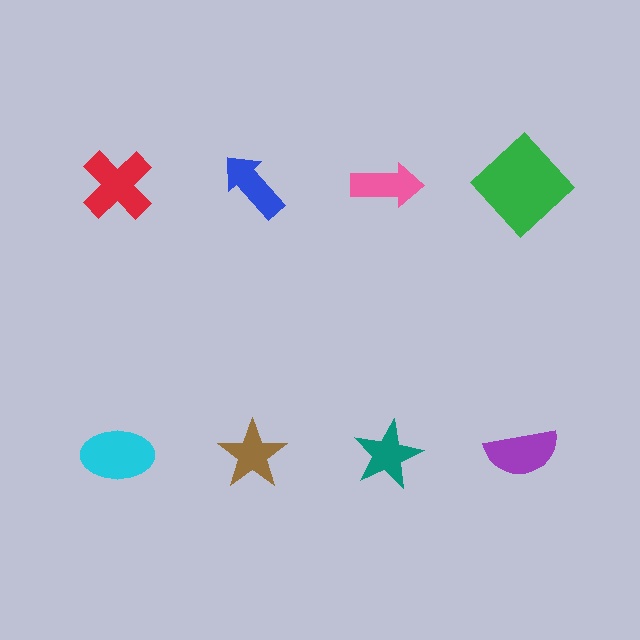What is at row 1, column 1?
A red cross.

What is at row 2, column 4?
A purple semicircle.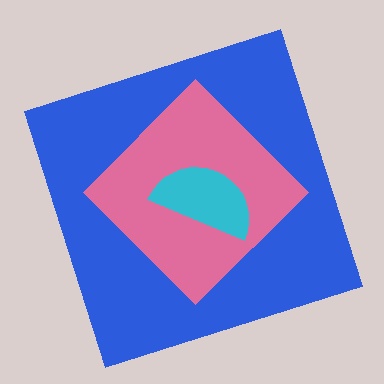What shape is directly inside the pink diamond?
The cyan semicircle.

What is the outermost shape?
The blue square.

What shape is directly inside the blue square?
The pink diamond.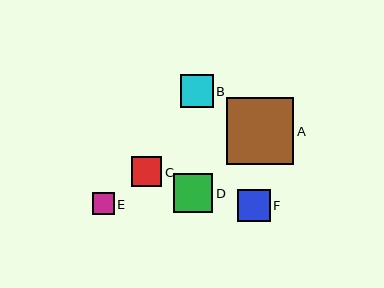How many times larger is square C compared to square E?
Square C is approximately 1.4 times the size of square E.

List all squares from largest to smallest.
From largest to smallest: A, D, B, F, C, E.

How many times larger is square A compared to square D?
Square A is approximately 1.7 times the size of square D.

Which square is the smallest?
Square E is the smallest with a size of approximately 21 pixels.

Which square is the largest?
Square A is the largest with a size of approximately 67 pixels.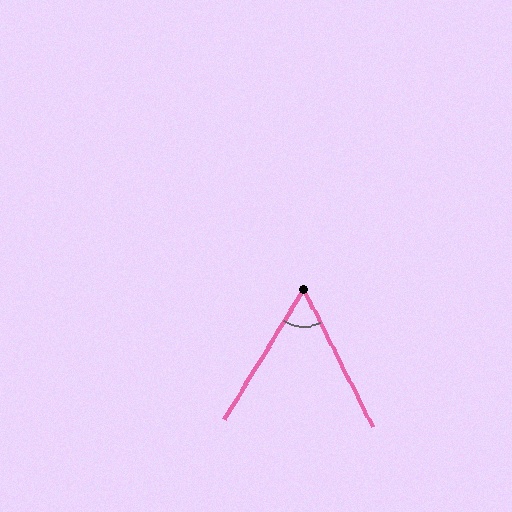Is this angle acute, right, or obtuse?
It is acute.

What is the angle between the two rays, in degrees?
Approximately 58 degrees.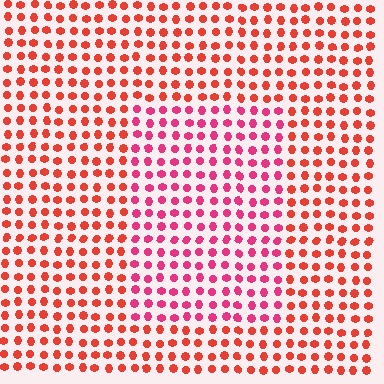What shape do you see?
I see a rectangle.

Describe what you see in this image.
The image is filled with small red elements in a uniform arrangement. A rectangle-shaped region is visible where the elements are tinted to a slightly different hue, forming a subtle color boundary.